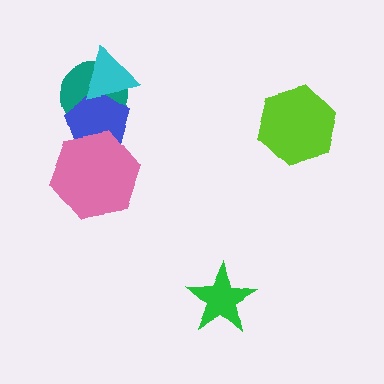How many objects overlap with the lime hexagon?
0 objects overlap with the lime hexagon.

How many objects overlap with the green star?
0 objects overlap with the green star.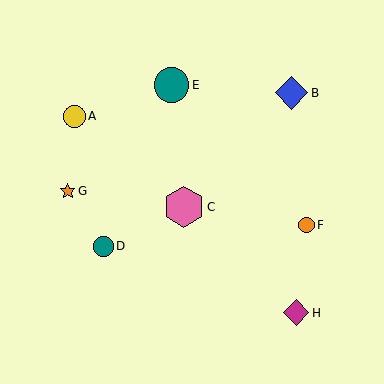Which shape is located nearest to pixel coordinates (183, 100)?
The teal circle (labeled E) at (172, 85) is nearest to that location.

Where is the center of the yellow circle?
The center of the yellow circle is at (75, 116).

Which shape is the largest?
The pink hexagon (labeled C) is the largest.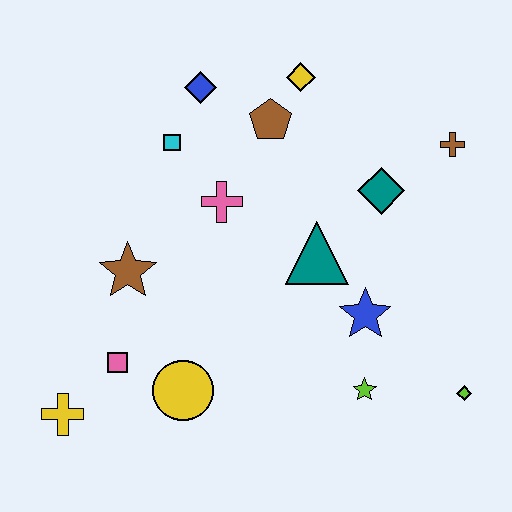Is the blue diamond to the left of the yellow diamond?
Yes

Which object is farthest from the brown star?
The lime diamond is farthest from the brown star.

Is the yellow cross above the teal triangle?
No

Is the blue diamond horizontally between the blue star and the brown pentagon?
No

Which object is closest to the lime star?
The blue star is closest to the lime star.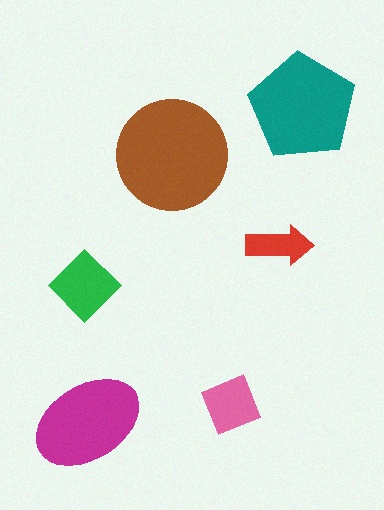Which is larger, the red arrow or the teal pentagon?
The teal pentagon.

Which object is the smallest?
The red arrow.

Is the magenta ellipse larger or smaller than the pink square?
Larger.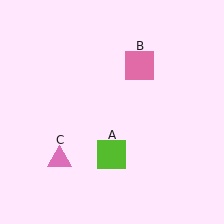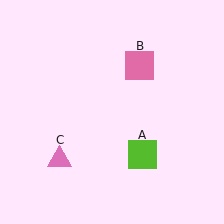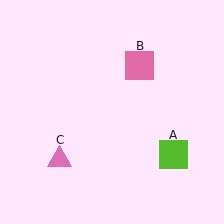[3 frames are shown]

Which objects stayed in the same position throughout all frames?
Pink square (object B) and pink triangle (object C) remained stationary.